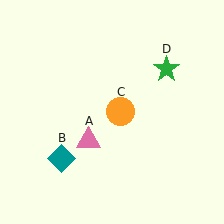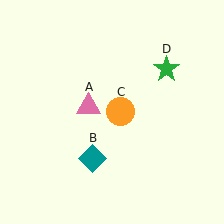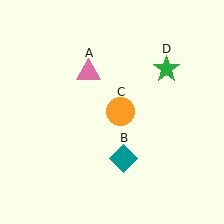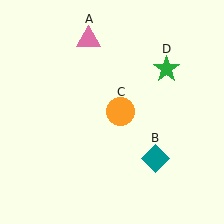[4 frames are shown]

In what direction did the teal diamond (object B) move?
The teal diamond (object B) moved right.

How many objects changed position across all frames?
2 objects changed position: pink triangle (object A), teal diamond (object B).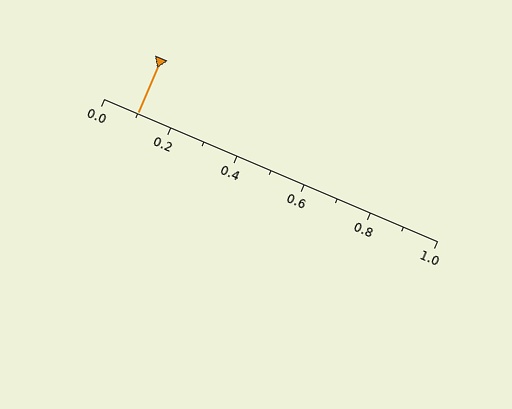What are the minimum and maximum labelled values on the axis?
The axis runs from 0.0 to 1.0.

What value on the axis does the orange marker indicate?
The marker indicates approximately 0.1.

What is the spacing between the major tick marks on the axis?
The major ticks are spaced 0.2 apart.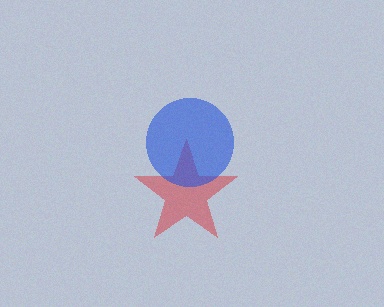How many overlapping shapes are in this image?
There are 2 overlapping shapes in the image.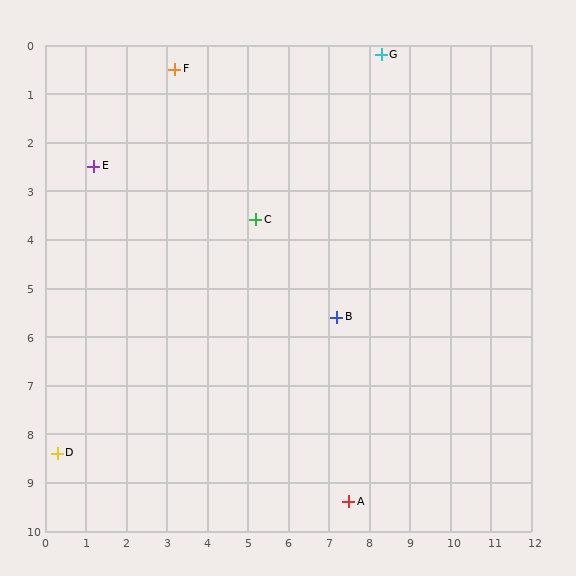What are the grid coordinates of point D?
Point D is at approximately (0.3, 8.4).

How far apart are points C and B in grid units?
Points C and B are about 2.8 grid units apart.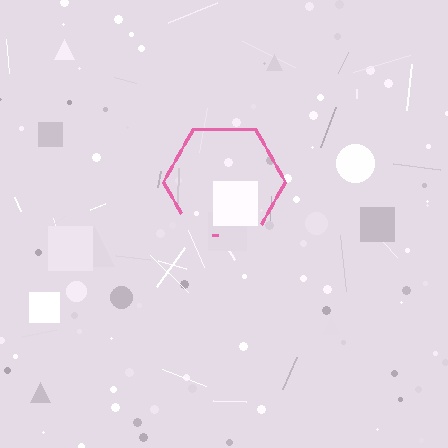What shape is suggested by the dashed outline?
The dashed outline suggests a hexagon.